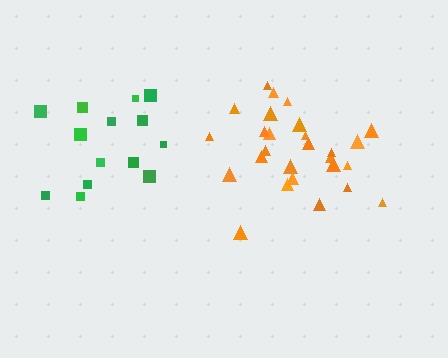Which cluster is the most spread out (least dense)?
Green.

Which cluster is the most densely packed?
Orange.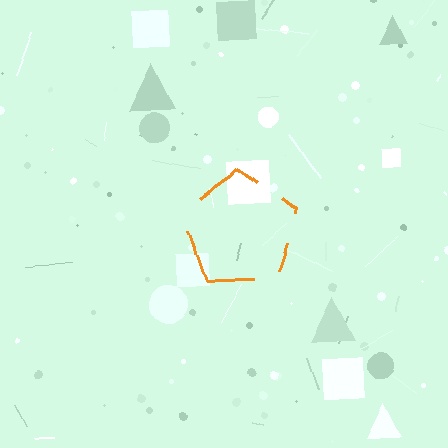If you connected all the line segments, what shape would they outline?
They would outline a pentagon.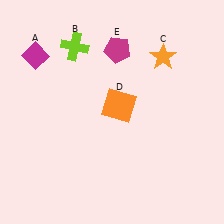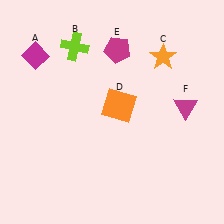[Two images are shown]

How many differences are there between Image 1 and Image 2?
There is 1 difference between the two images.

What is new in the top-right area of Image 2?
A magenta triangle (F) was added in the top-right area of Image 2.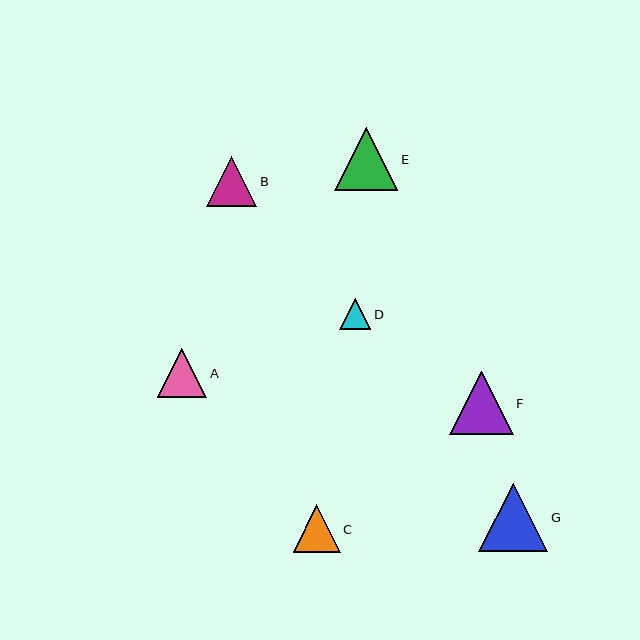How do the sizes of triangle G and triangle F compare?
Triangle G and triangle F are approximately the same size.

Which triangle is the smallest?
Triangle D is the smallest with a size of approximately 32 pixels.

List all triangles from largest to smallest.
From largest to smallest: G, F, E, B, A, C, D.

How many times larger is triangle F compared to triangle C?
Triangle F is approximately 1.3 times the size of triangle C.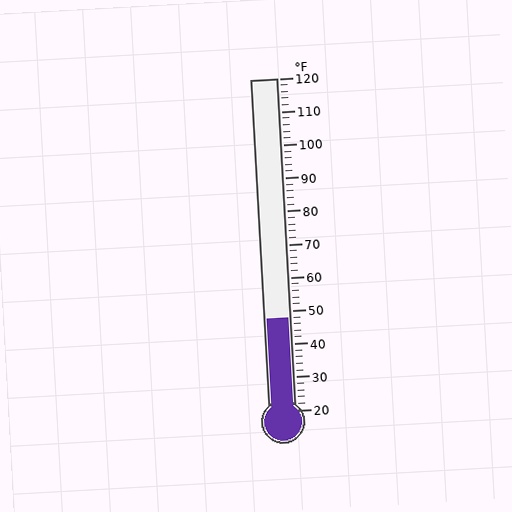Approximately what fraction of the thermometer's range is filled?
The thermometer is filled to approximately 30% of its range.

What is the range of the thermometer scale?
The thermometer scale ranges from 20°F to 120°F.